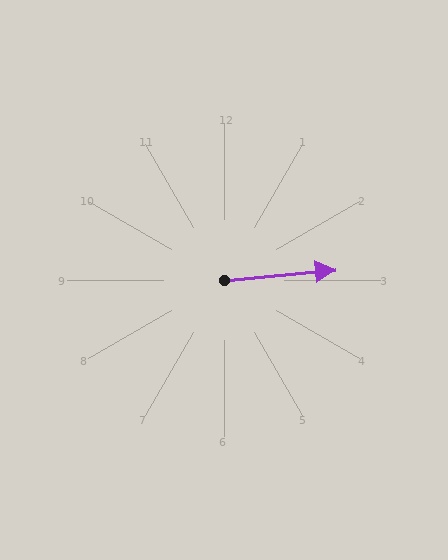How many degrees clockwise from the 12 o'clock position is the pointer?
Approximately 85 degrees.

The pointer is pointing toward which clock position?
Roughly 3 o'clock.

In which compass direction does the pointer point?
East.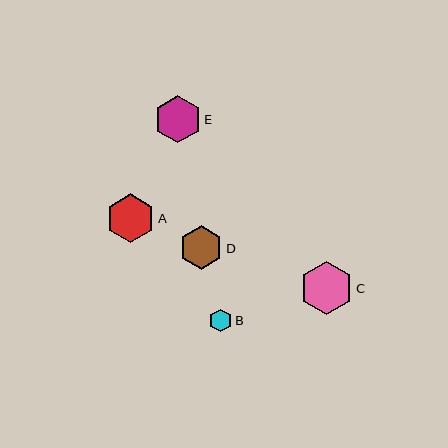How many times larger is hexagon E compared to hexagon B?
Hexagon E is approximately 2.1 times the size of hexagon B.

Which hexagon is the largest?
Hexagon C is the largest with a size of approximately 53 pixels.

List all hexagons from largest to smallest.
From largest to smallest: C, A, E, D, B.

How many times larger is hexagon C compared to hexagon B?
Hexagon C is approximately 2.3 times the size of hexagon B.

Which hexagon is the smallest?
Hexagon B is the smallest with a size of approximately 23 pixels.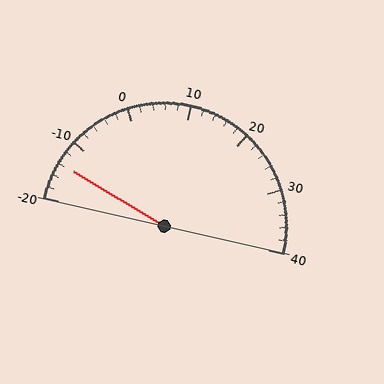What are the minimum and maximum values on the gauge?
The gauge ranges from -20 to 40.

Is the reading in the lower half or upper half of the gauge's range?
The reading is in the lower half of the range (-20 to 40).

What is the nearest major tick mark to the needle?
The nearest major tick mark is -10.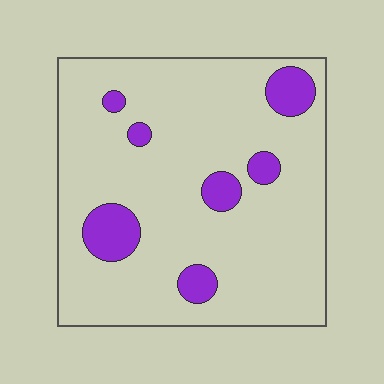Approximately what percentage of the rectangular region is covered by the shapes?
Approximately 15%.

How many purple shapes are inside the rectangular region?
7.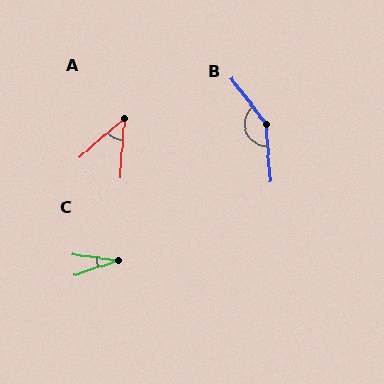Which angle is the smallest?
C, at approximately 26 degrees.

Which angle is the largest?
B, at approximately 147 degrees.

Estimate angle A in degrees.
Approximately 44 degrees.